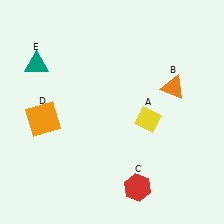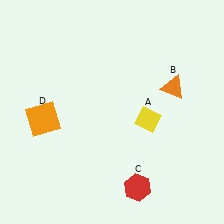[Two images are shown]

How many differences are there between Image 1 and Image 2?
There is 1 difference between the two images.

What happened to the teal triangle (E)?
The teal triangle (E) was removed in Image 2. It was in the top-left area of Image 1.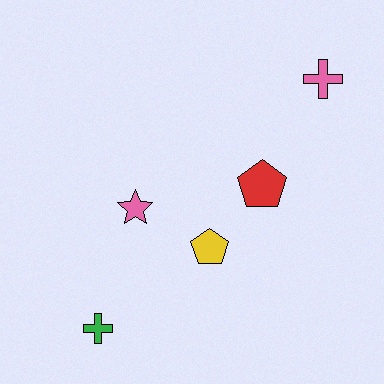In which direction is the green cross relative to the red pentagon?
The green cross is to the left of the red pentagon.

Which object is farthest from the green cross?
The pink cross is farthest from the green cross.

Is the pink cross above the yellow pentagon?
Yes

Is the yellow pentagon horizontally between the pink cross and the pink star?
Yes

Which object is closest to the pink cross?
The red pentagon is closest to the pink cross.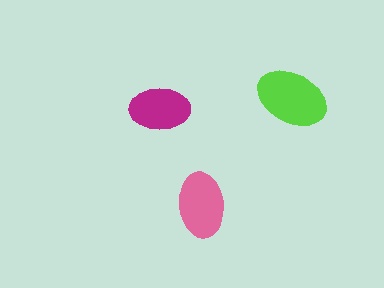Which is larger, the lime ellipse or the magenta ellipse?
The lime one.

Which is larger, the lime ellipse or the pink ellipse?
The lime one.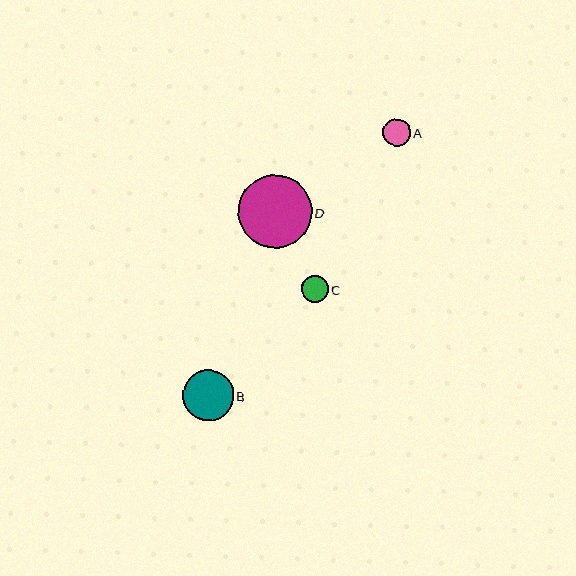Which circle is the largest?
Circle D is the largest with a size of approximately 73 pixels.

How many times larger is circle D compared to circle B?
Circle D is approximately 1.4 times the size of circle B.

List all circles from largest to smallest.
From largest to smallest: D, B, A, C.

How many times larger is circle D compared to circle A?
Circle D is approximately 2.7 times the size of circle A.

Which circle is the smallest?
Circle C is the smallest with a size of approximately 27 pixels.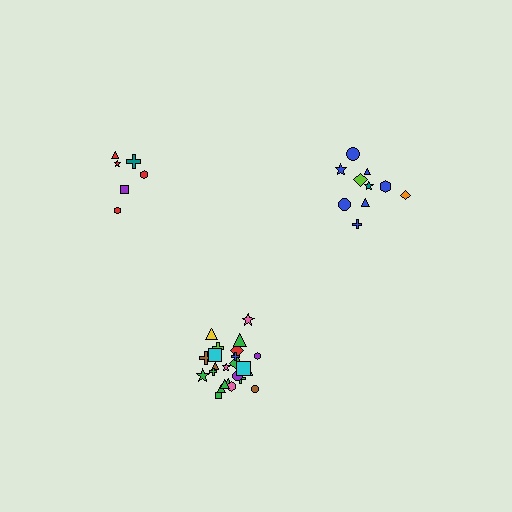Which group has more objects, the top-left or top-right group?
The top-right group.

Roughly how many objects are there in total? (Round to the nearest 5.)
Roughly 40 objects in total.